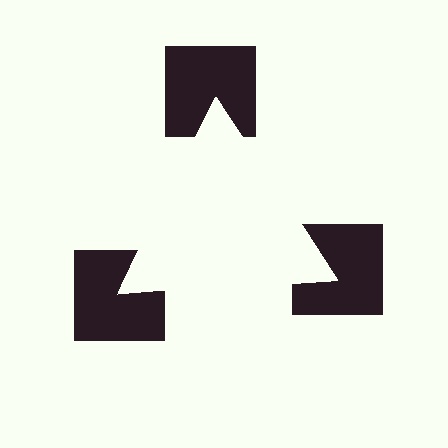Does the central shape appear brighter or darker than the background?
It typically appears slightly brighter than the background, even though no actual brightness change is drawn.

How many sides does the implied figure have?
3 sides.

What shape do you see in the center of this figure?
An illusory triangle — its edges are inferred from the aligned wedge cuts in the notched squares, not physically drawn.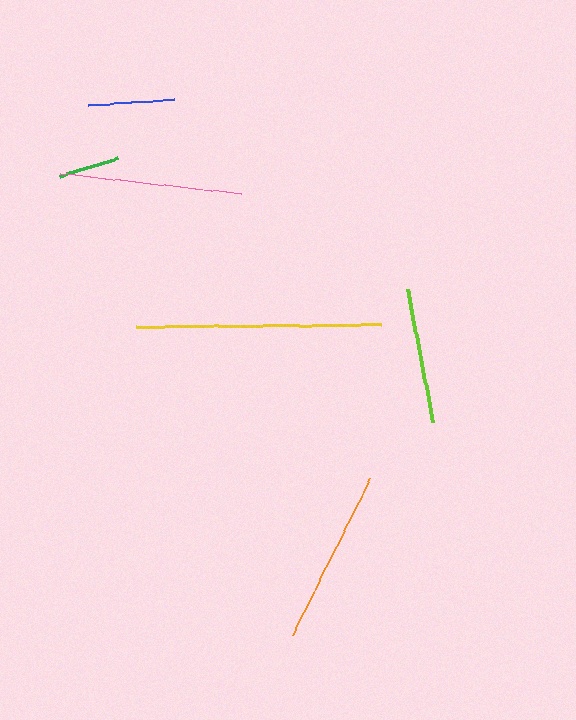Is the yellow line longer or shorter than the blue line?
The yellow line is longer than the blue line.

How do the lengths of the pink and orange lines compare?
The pink and orange lines are approximately the same length.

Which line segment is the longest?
The yellow line is the longest at approximately 245 pixels.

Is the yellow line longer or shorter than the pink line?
The yellow line is longer than the pink line.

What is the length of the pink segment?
The pink segment is approximately 181 pixels long.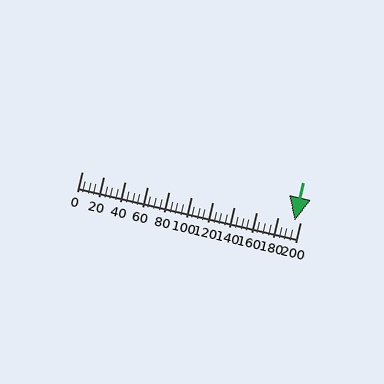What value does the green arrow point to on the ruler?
The green arrow points to approximately 195.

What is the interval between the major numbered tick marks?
The major tick marks are spaced 20 units apart.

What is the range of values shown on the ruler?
The ruler shows values from 0 to 200.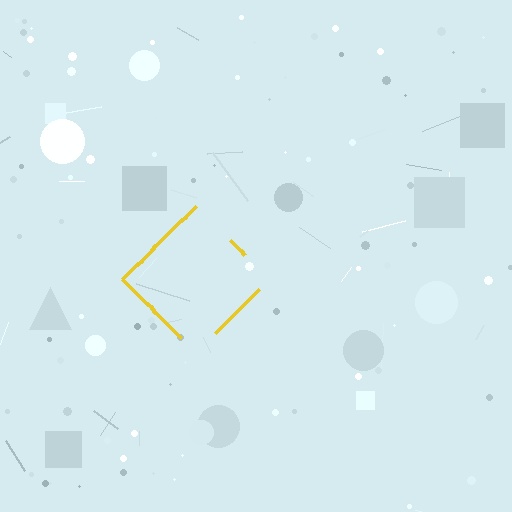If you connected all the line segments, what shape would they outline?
They would outline a diamond.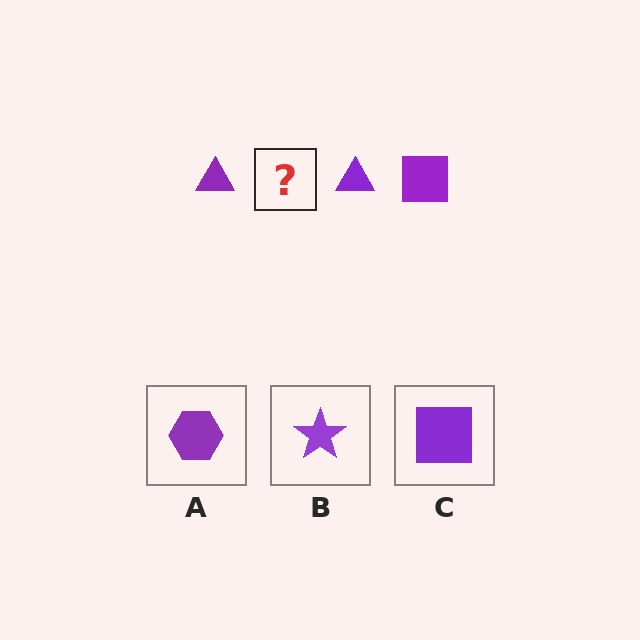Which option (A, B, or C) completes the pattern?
C.